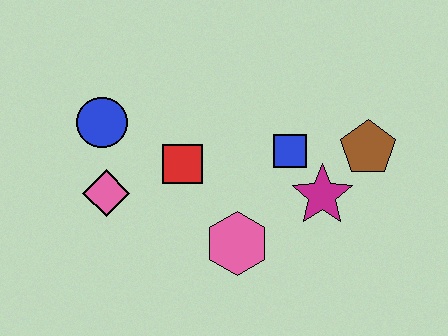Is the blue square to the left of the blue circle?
No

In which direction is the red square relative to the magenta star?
The red square is to the left of the magenta star.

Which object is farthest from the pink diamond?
The brown pentagon is farthest from the pink diamond.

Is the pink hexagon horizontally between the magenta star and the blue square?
No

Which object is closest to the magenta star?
The blue square is closest to the magenta star.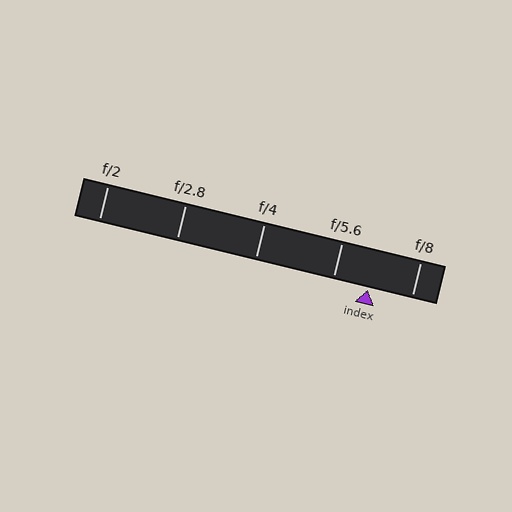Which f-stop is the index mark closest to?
The index mark is closest to f/5.6.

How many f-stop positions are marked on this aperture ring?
There are 5 f-stop positions marked.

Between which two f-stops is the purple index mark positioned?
The index mark is between f/5.6 and f/8.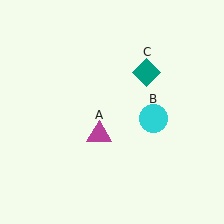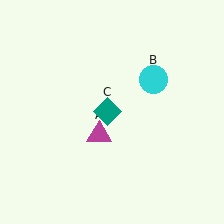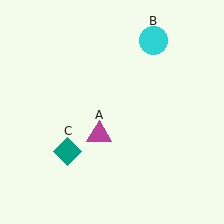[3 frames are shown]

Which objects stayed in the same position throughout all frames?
Magenta triangle (object A) remained stationary.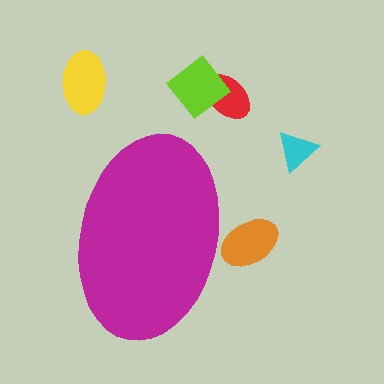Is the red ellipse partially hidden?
No, the red ellipse is fully visible.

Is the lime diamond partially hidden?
No, the lime diamond is fully visible.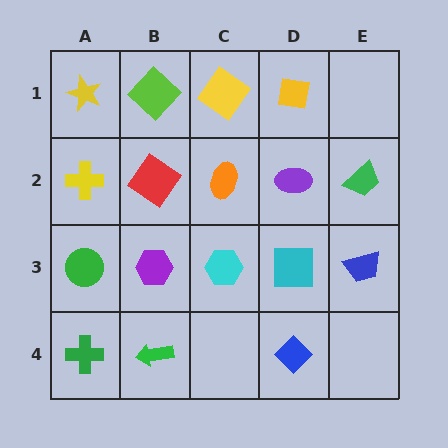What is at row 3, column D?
A cyan square.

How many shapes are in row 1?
4 shapes.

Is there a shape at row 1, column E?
No, that cell is empty.